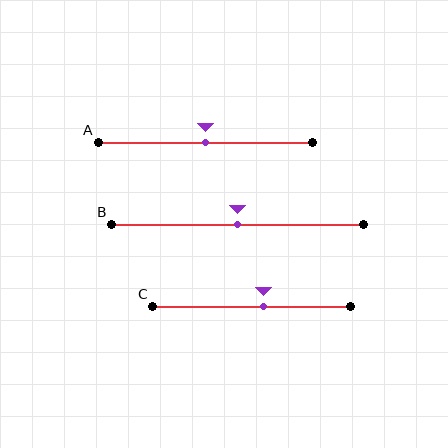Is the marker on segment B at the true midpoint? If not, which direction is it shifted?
Yes, the marker on segment B is at the true midpoint.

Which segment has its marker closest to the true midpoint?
Segment A has its marker closest to the true midpoint.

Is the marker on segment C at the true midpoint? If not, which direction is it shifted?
No, the marker on segment C is shifted to the right by about 6% of the segment length.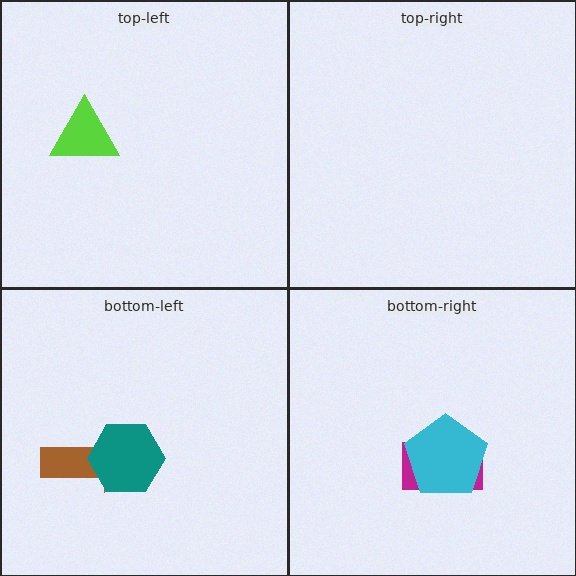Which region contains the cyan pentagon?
The bottom-right region.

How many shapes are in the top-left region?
1.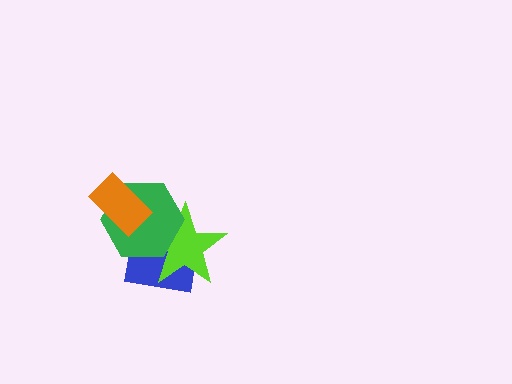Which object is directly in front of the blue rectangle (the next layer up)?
The lime star is directly in front of the blue rectangle.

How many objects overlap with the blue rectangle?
2 objects overlap with the blue rectangle.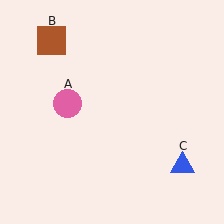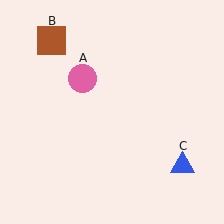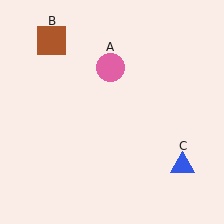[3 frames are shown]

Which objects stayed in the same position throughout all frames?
Brown square (object B) and blue triangle (object C) remained stationary.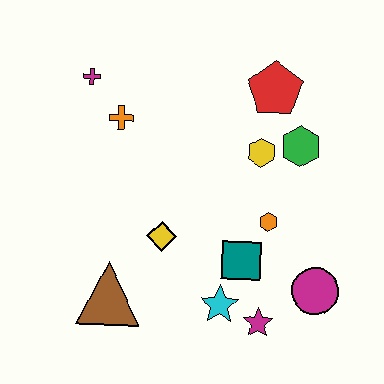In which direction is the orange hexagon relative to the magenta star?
The orange hexagon is above the magenta star.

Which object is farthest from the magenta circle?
The magenta cross is farthest from the magenta circle.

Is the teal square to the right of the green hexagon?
No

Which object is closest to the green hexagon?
The yellow hexagon is closest to the green hexagon.